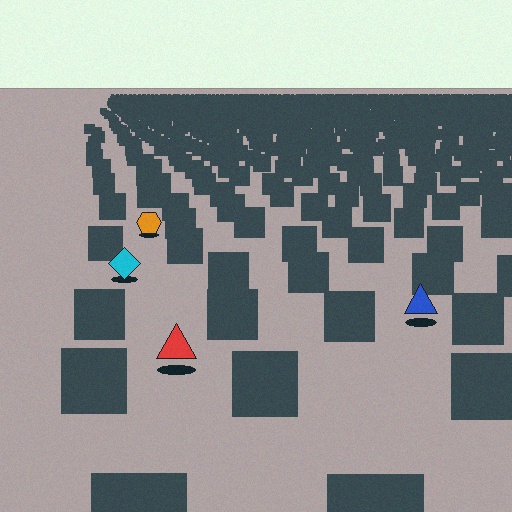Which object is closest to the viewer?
The red triangle is closest. The texture marks near it are larger and more spread out.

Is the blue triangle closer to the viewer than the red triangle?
No. The red triangle is closer — you can tell from the texture gradient: the ground texture is coarser near it.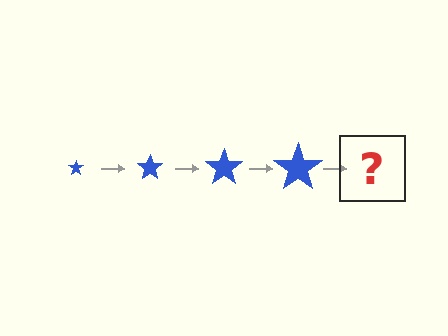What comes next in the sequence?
The next element should be a blue star, larger than the previous one.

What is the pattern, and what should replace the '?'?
The pattern is that the star gets progressively larger each step. The '?' should be a blue star, larger than the previous one.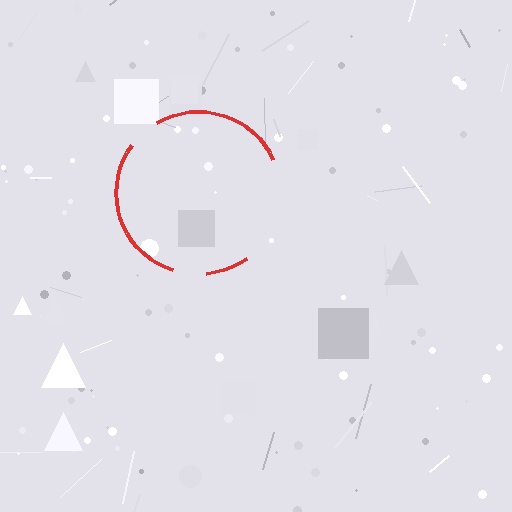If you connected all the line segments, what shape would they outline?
They would outline a circle.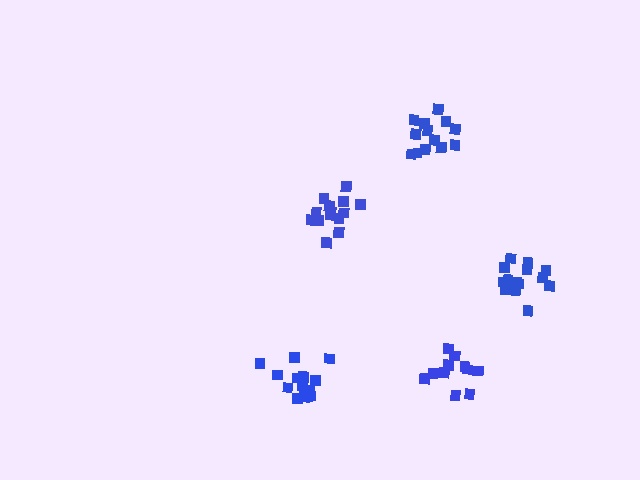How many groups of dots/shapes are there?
There are 5 groups.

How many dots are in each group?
Group 1: 14 dots, Group 2: 13 dots, Group 3: 14 dots, Group 4: 14 dots, Group 5: 11 dots (66 total).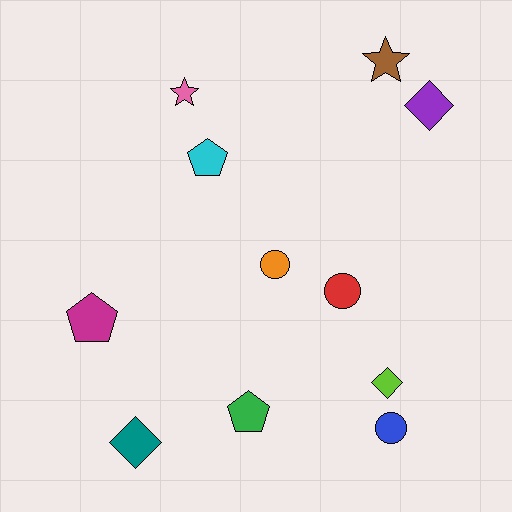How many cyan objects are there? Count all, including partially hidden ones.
There is 1 cyan object.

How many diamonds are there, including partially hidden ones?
There are 3 diamonds.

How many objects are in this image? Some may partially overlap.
There are 11 objects.